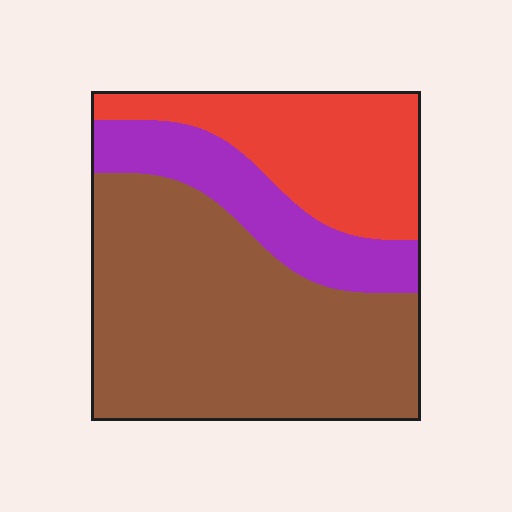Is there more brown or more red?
Brown.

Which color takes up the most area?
Brown, at roughly 55%.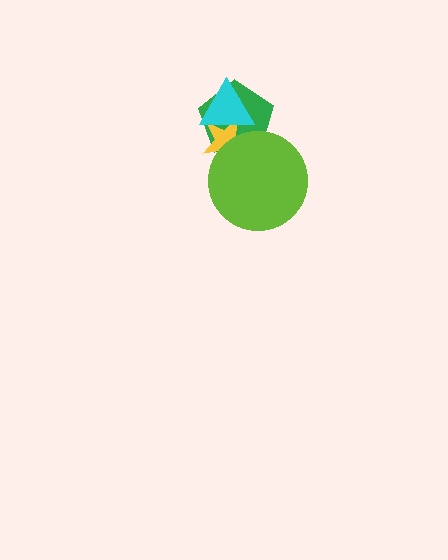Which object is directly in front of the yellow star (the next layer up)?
The lime circle is directly in front of the yellow star.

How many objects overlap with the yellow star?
3 objects overlap with the yellow star.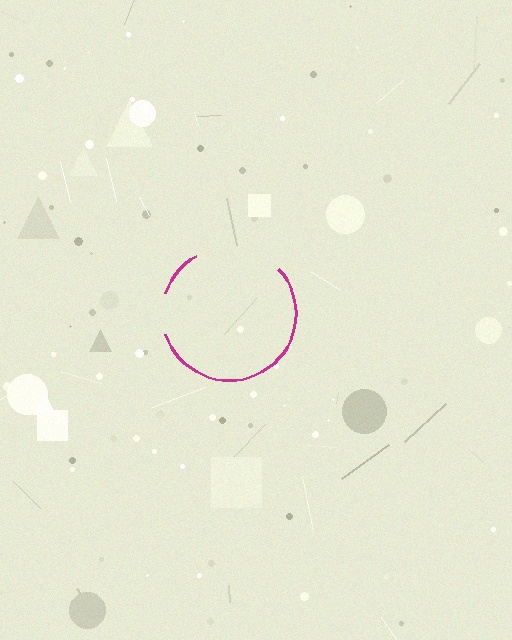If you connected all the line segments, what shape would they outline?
They would outline a circle.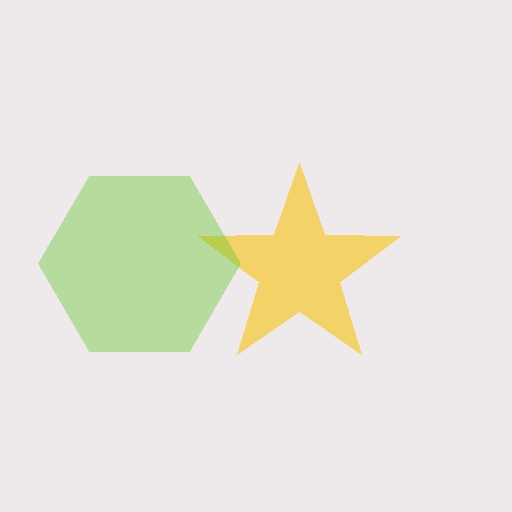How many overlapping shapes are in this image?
There are 2 overlapping shapes in the image.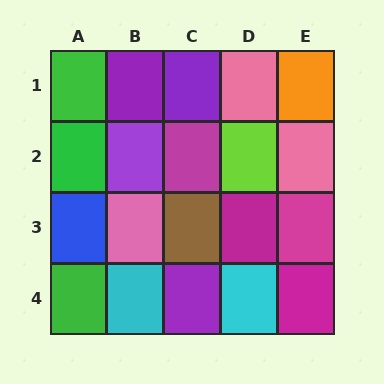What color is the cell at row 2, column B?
Purple.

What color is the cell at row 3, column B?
Pink.